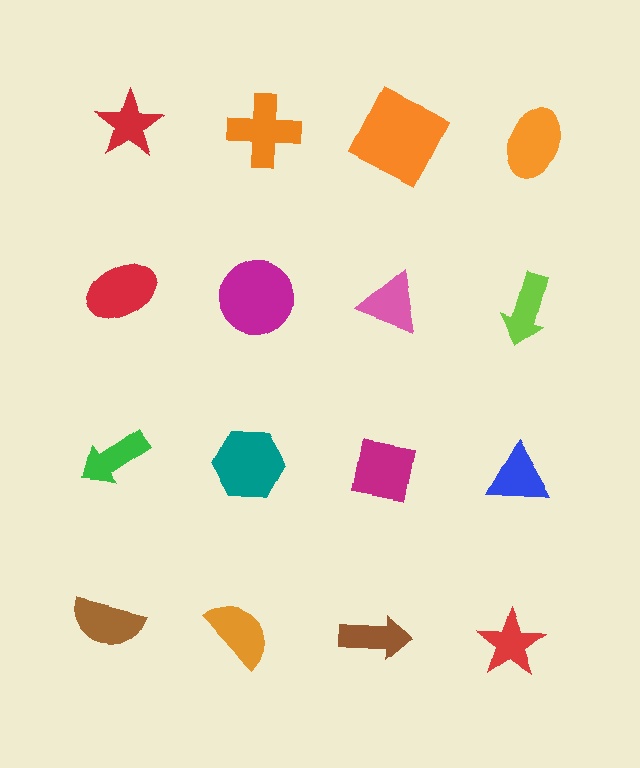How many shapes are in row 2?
4 shapes.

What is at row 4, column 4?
A red star.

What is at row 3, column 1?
A green arrow.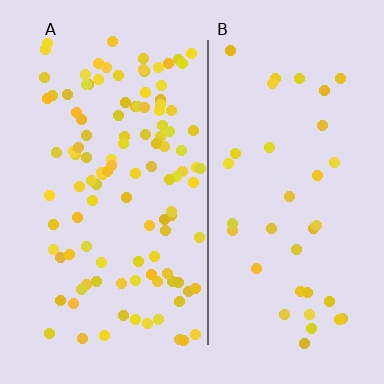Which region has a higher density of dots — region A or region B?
A (the left).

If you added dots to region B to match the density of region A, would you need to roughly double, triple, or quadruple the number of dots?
Approximately triple.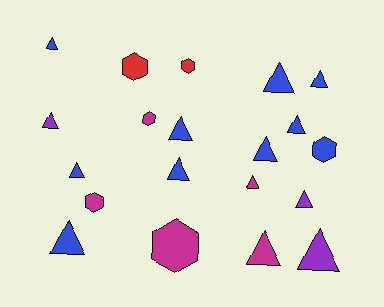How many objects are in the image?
There are 20 objects.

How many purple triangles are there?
There are 3 purple triangles.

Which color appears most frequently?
Blue, with 10 objects.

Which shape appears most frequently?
Triangle, with 14 objects.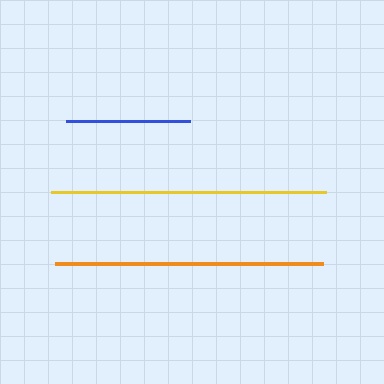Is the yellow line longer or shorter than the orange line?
The yellow line is longer than the orange line.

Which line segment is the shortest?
The blue line is the shortest at approximately 123 pixels.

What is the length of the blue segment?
The blue segment is approximately 123 pixels long.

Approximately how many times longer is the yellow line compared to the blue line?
The yellow line is approximately 2.2 times the length of the blue line.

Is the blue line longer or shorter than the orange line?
The orange line is longer than the blue line.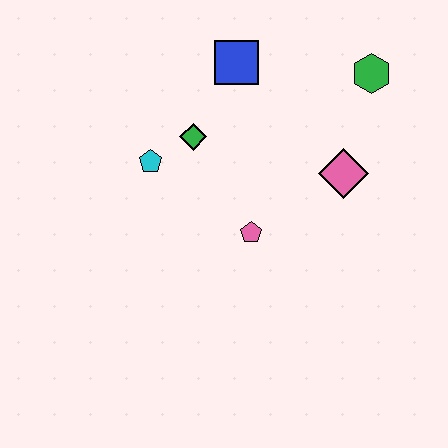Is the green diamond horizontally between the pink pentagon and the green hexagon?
No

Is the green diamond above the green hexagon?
No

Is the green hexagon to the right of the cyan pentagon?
Yes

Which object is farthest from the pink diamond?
The cyan pentagon is farthest from the pink diamond.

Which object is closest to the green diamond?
The cyan pentagon is closest to the green diamond.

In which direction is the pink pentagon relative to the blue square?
The pink pentagon is below the blue square.